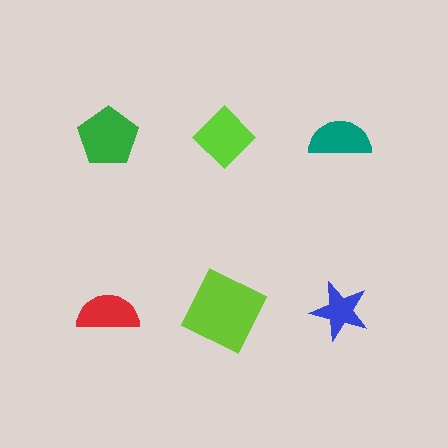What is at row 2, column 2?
A lime square.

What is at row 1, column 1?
A green pentagon.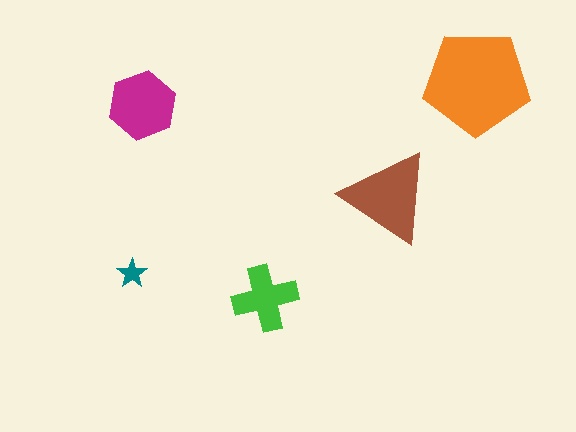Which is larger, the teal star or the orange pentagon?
The orange pentagon.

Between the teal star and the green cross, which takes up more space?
The green cross.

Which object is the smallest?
The teal star.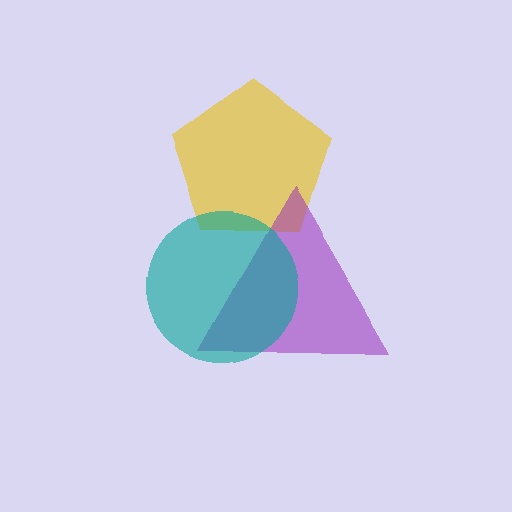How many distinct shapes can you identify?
There are 3 distinct shapes: a yellow pentagon, a purple triangle, a teal circle.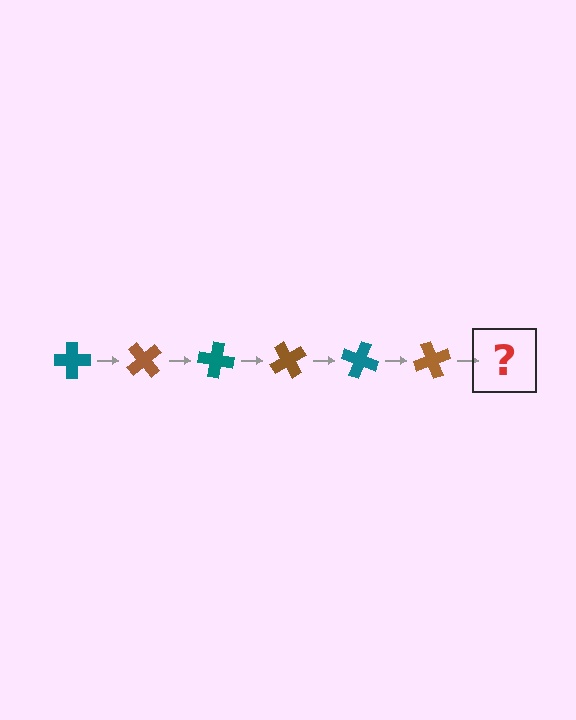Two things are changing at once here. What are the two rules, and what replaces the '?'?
The two rules are that it rotates 50 degrees each step and the color cycles through teal and brown. The '?' should be a teal cross, rotated 300 degrees from the start.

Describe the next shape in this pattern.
It should be a teal cross, rotated 300 degrees from the start.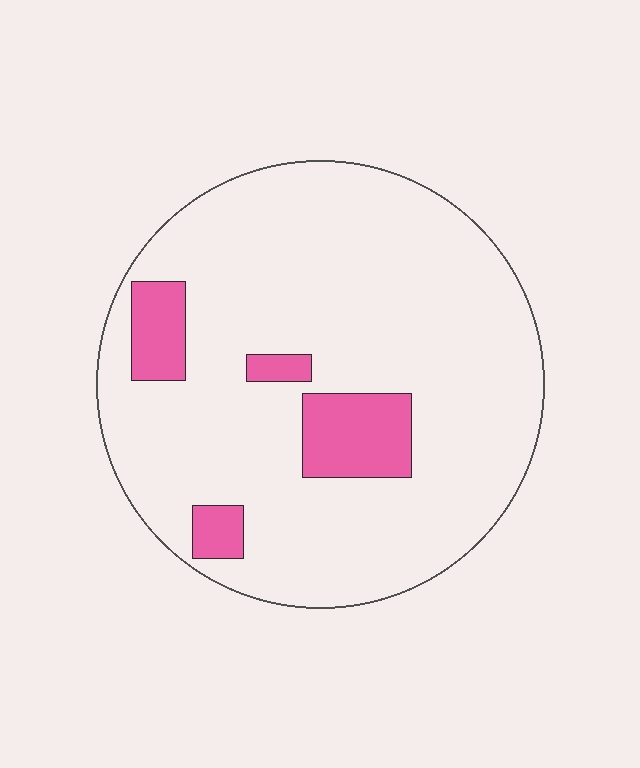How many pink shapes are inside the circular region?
4.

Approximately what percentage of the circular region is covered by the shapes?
Approximately 10%.